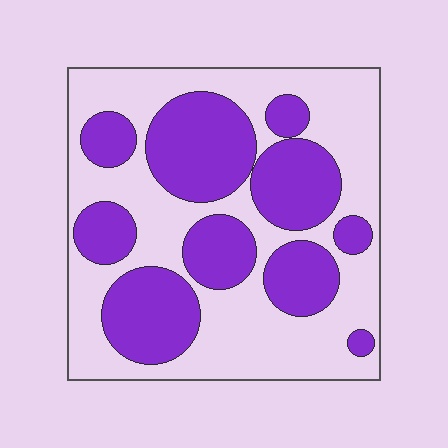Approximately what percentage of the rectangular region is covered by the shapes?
Approximately 45%.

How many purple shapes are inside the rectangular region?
10.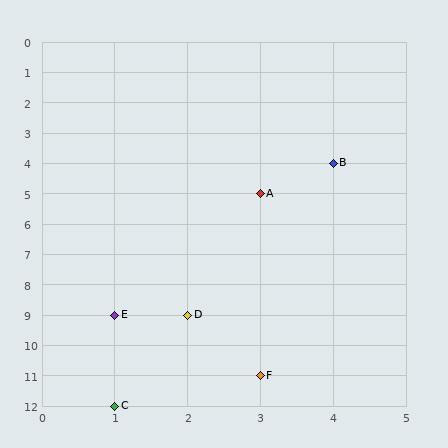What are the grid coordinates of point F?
Point F is at grid coordinates (3, 11).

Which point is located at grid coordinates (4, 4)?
Point B is at (4, 4).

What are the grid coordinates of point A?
Point A is at grid coordinates (3, 5).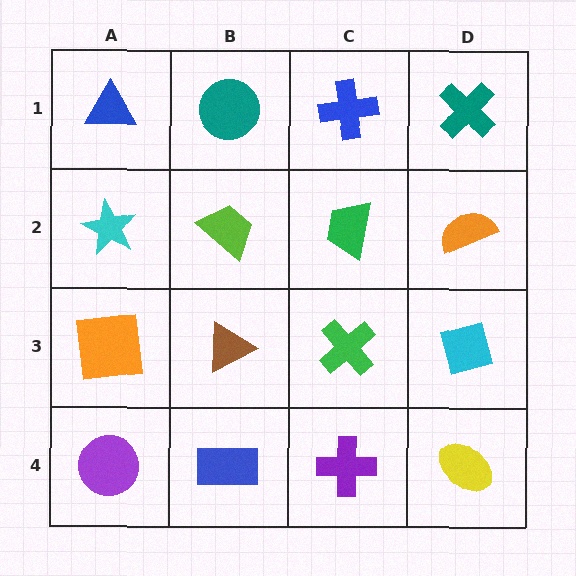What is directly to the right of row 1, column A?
A teal circle.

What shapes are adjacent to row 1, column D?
An orange semicircle (row 2, column D), a blue cross (row 1, column C).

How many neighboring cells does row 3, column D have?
3.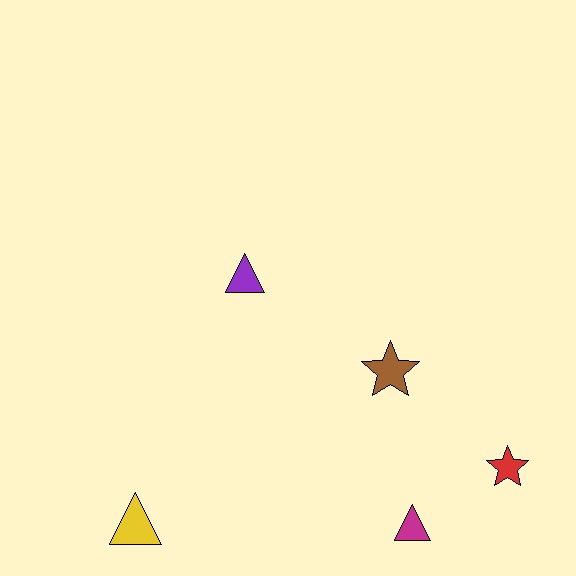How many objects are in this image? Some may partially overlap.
There are 5 objects.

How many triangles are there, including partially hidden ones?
There are 3 triangles.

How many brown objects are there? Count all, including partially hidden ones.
There is 1 brown object.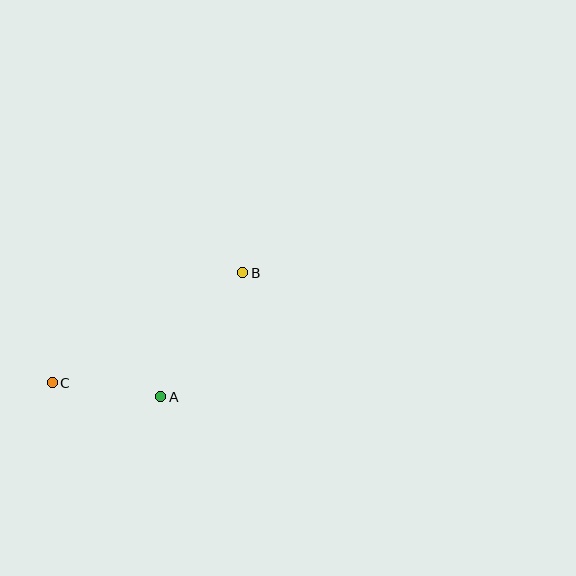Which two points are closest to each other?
Points A and C are closest to each other.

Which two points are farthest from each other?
Points B and C are farthest from each other.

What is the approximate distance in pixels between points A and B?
The distance between A and B is approximately 149 pixels.